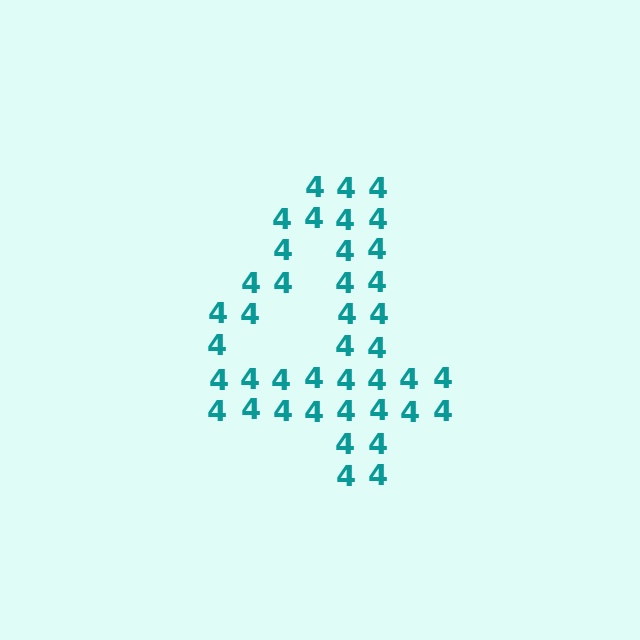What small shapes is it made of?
It is made of small digit 4's.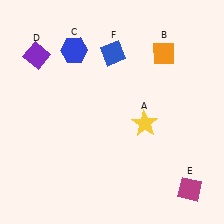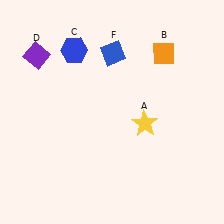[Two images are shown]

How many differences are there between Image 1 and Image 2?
There is 1 difference between the two images.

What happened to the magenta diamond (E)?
The magenta diamond (E) was removed in Image 2. It was in the bottom-right area of Image 1.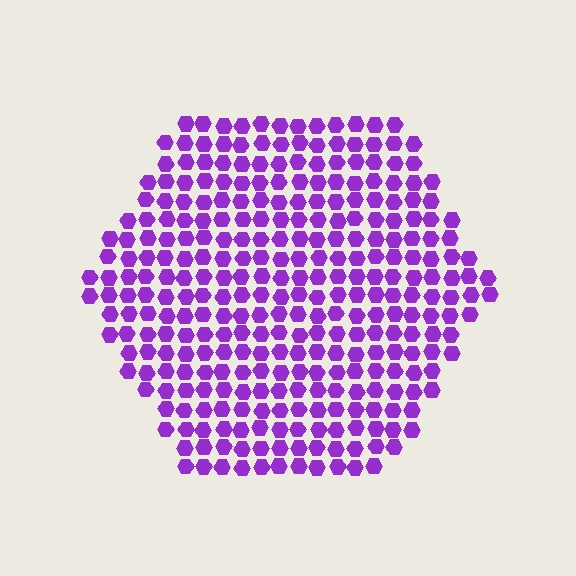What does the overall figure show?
The overall figure shows a hexagon.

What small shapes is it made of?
It is made of small hexagons.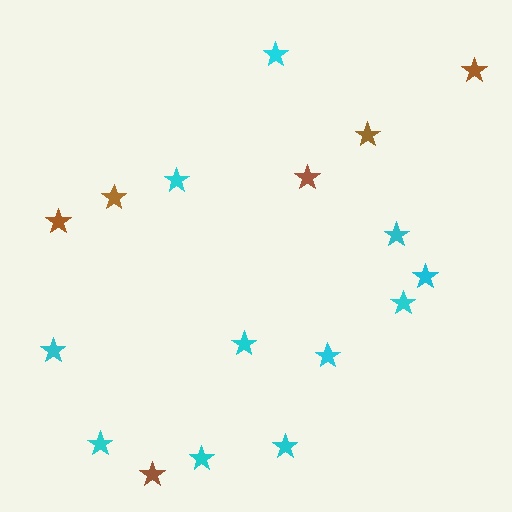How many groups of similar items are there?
There are 2 groups: one group of cyan stars (11) and one group of brown stars (6).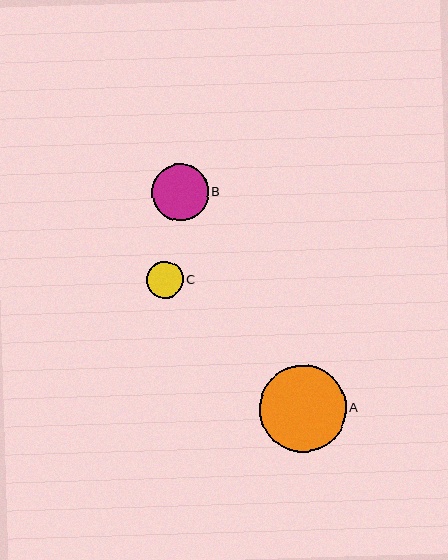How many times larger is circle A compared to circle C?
Circle A is approximately 2.4 times the size of circle C.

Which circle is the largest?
Circle A is the largest with a size of approximately 87 pixels.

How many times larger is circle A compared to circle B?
Circle A is approximately 1.5 times the size of circle B.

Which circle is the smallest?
Circle C is the smallest with a size of approximately 37 pixels.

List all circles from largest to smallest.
From largest to smallest: A, B, C.